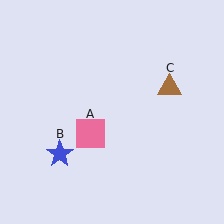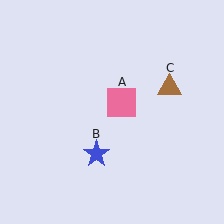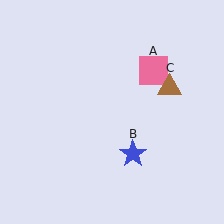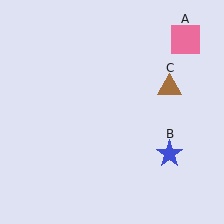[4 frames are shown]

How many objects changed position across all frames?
2 objects changed position: pink square (object A), blue star (object B).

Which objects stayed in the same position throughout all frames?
Brown triangle (object C) remained stationary.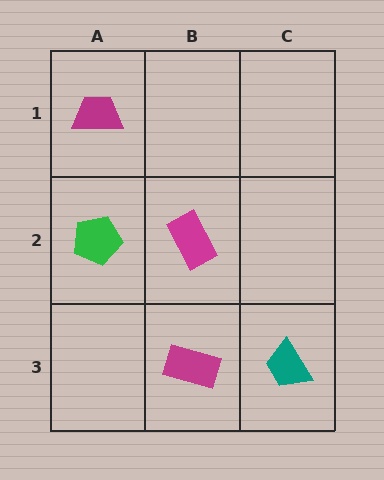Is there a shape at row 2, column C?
No, that cell is empty.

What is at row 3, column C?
A teal trapezoid.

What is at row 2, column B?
A magenta rectangle.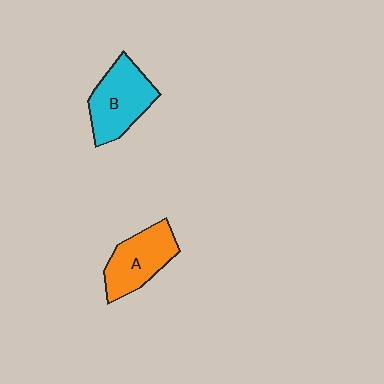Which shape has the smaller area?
Shape A (orange).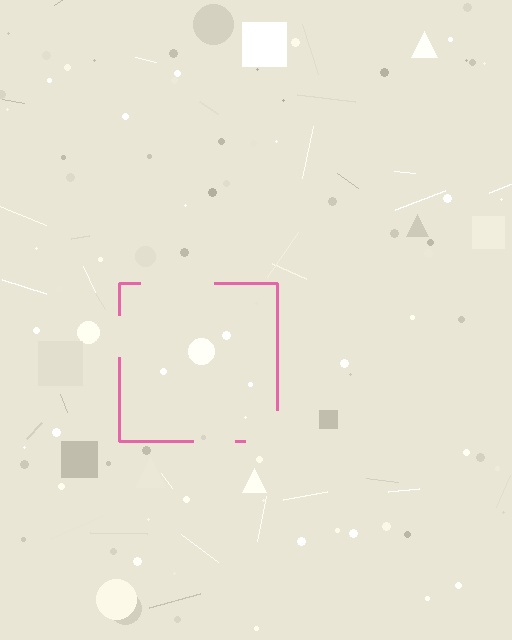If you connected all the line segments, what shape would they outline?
They would outline a square.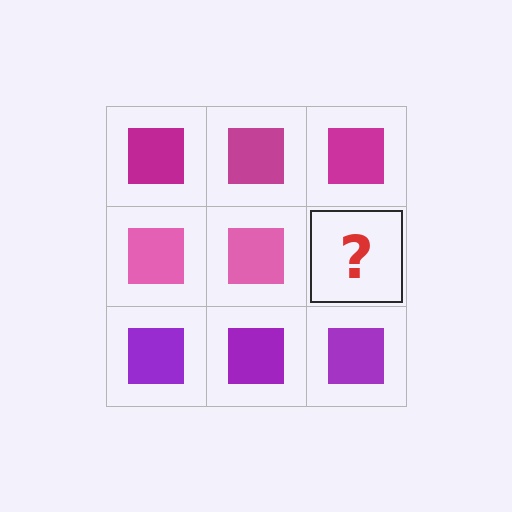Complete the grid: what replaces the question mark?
The question mark should be replaced with a pink square.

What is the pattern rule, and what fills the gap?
The rule is that each row has a consistent color. The gap should be filled with a pink square.